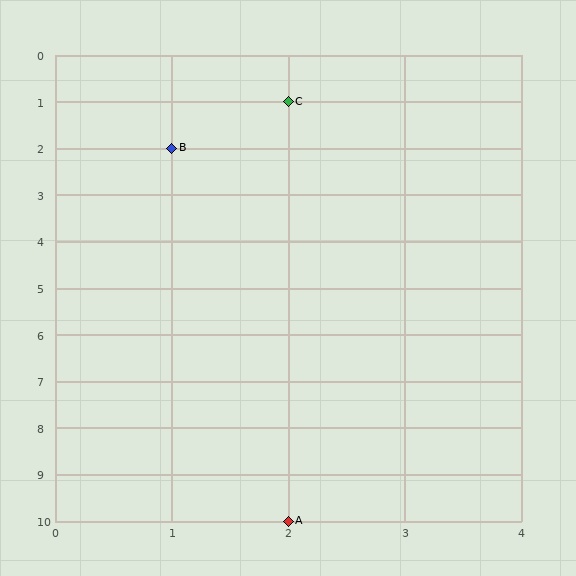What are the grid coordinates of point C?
Point C is at grid coordinates (2, 1).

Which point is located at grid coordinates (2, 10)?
Point A is at (2, 10).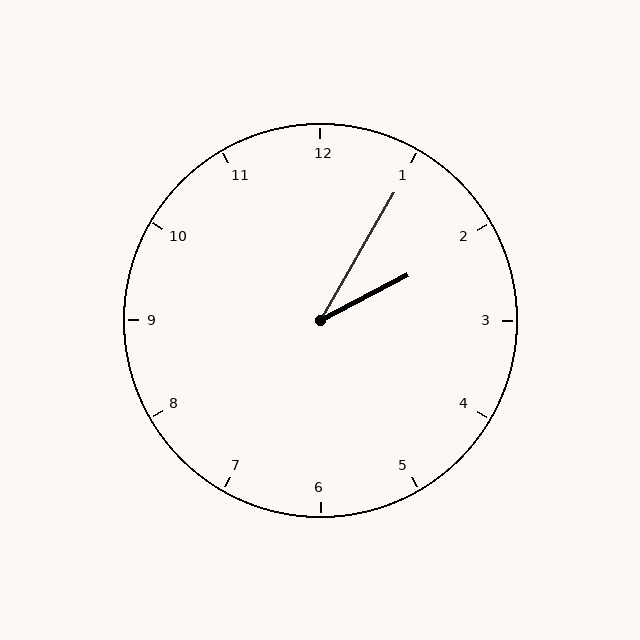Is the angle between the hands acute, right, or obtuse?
It is acute.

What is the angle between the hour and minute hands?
Approximately 32 degrees.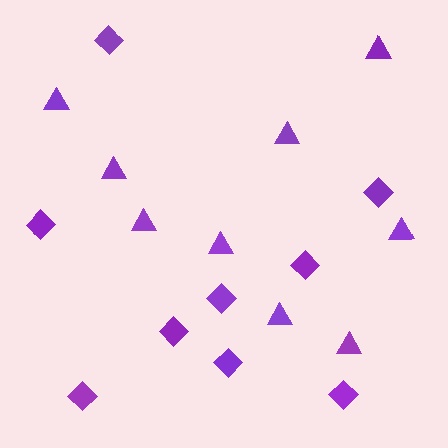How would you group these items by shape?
There are 2 groups: one group of diamonds (9) and one group of triangles (9).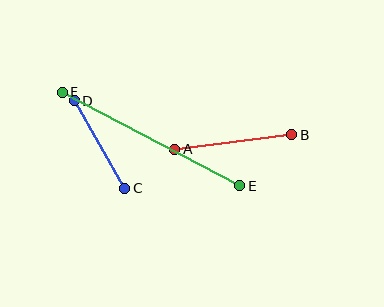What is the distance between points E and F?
The distance is approximately 201 pixels.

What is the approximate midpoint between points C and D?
The midpoint is at approximately (100, 145) pixels.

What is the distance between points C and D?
The distance is approximately 101 pixels.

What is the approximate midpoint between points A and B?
The midpoint is at approximately (233, 142) pixels.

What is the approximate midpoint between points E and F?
The midpoint is at approximately (151, 139) pixels.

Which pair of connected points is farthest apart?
Points E and F are farthest apart.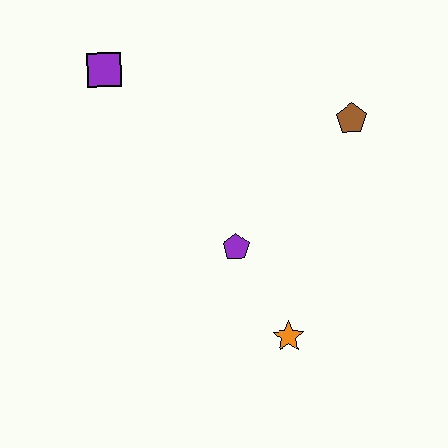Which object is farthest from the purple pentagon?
The purple square is farthest from the purple pentagon.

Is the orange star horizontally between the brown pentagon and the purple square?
Yes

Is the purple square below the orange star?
No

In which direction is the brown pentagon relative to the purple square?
The brown pentagon is to the right of the purple square.